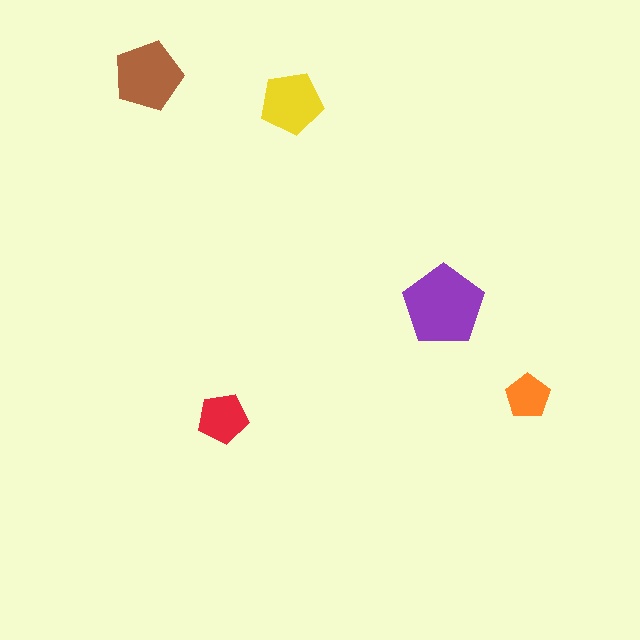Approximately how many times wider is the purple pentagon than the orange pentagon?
About 2 times wider.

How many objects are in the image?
There are 5 objects in the image.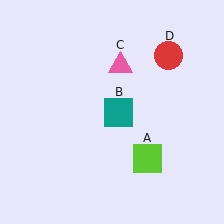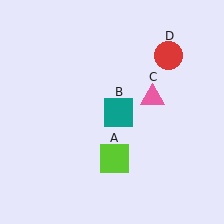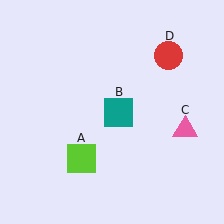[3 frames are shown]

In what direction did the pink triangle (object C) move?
The pink triangle (object C) moved down and to the right.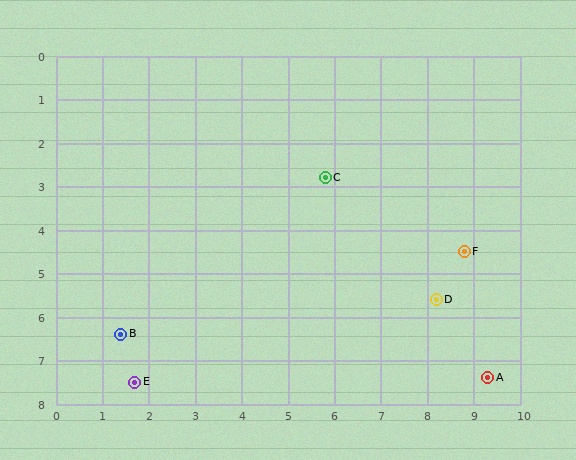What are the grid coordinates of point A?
Point A is at approximately (9.3, 7.4).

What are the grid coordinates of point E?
Point E is at approximately (1.7, 7.5).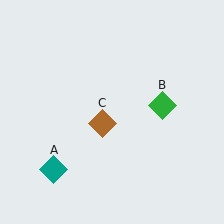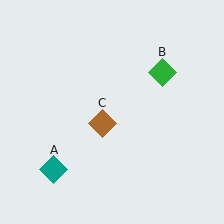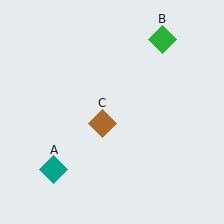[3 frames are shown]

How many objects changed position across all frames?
1 object changed position: green diamond (object B).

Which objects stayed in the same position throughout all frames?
Teal diamond (object A) and brown diamond (object C) remained stationary.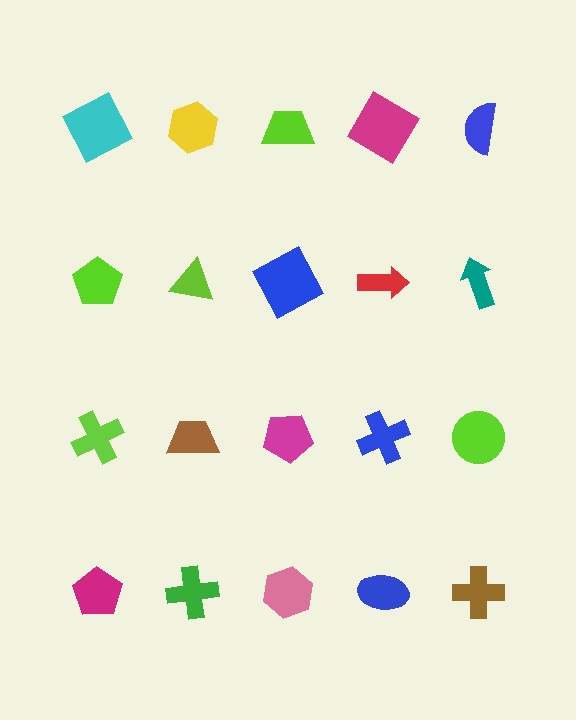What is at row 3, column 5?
A lime circle.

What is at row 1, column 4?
A magenta diamond.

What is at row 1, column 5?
A blue semicircle.